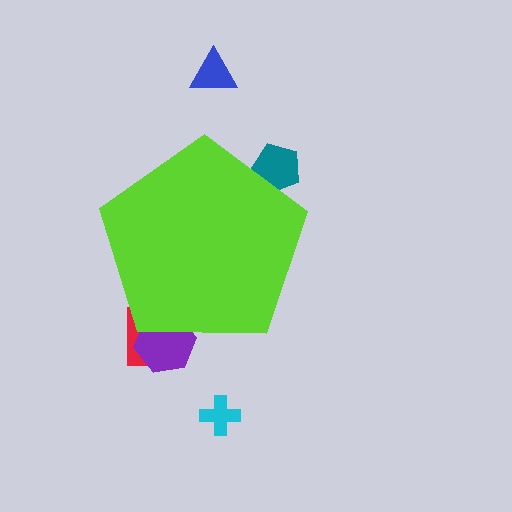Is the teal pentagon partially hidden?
Yes, the teal pentagon is partially hidden behind the lime pentagon.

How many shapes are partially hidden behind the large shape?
3 shapes are partially hidden.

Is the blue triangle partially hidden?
No, the blue triangle is fully visible.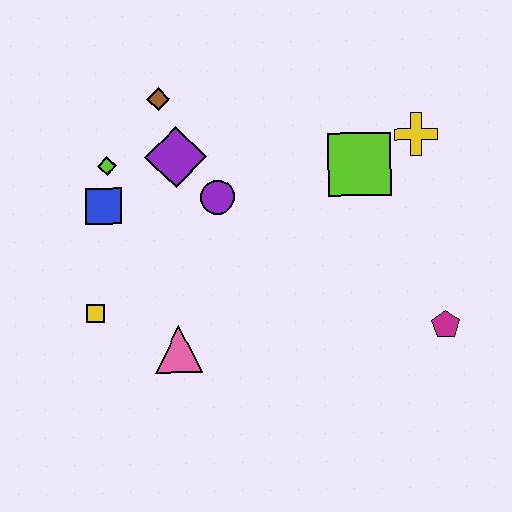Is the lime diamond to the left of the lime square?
Yes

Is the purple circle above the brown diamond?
No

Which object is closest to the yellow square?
The pink triangle is closest to the yellow square.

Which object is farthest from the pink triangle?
The yellow cross is farthest from the pink triangle.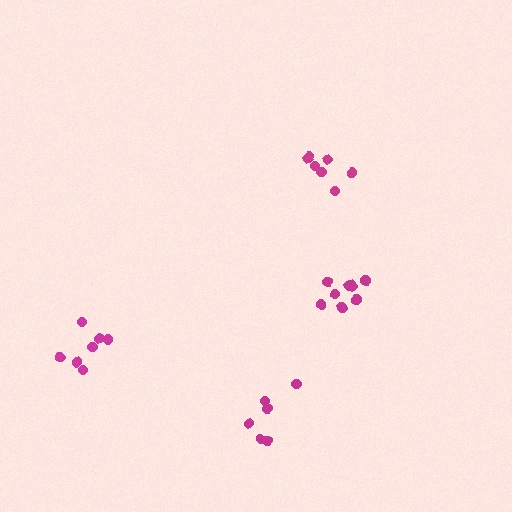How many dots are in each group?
Group 1: 10 dots, Group 2: 7 dots, Group 3: 6 dots, Group 4: 7 dots (30 total).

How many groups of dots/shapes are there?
There are 4 groups.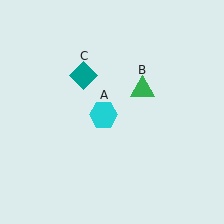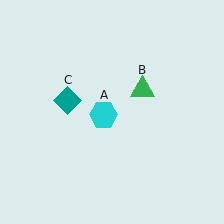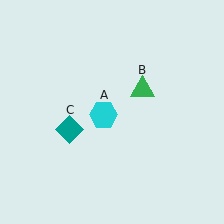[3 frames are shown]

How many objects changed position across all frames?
1 object changed position: teal diamond (object C).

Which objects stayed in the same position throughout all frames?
Cyan hexagon (object A) and green triangle (object B) remained stationary.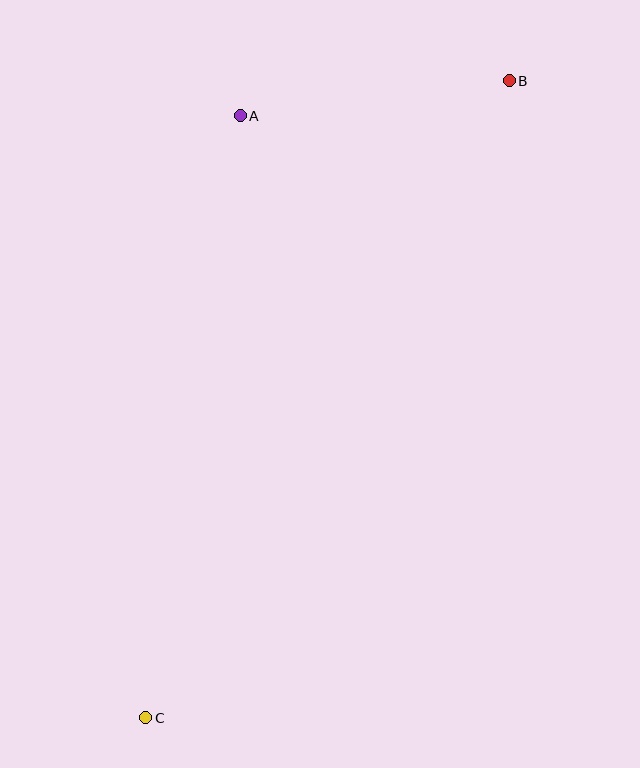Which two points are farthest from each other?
Points B and C are farthest from each other.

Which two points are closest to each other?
Points A and B are closest to each other.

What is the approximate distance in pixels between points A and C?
The distance between A and C is approximately 609 pixels.